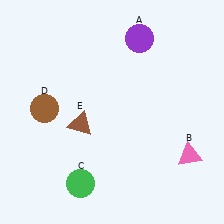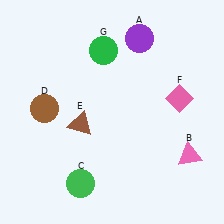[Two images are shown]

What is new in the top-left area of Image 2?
A green circle (G) was added in the top-left area of Image 2.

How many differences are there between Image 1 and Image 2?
There are 2 differences between the two images.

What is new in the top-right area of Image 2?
A pink diamond (F) was added in the top-right area of Image 2.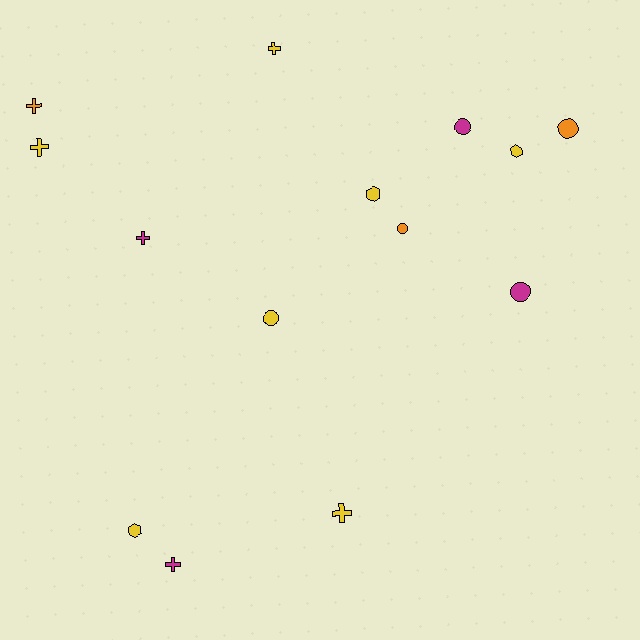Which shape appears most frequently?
Cross, with 6 objects.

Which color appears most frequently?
Yellow, with 7 objects.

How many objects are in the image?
There are 14 objects.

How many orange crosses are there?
There is 1 orange cross.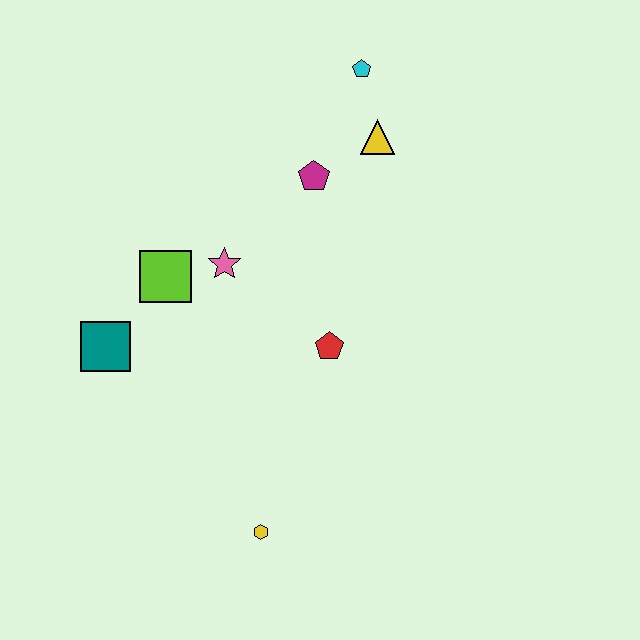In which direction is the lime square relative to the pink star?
The lime square is to the left of the pink star.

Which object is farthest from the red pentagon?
The cyan pentagon is farthest from the red pentagon.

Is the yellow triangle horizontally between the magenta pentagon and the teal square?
No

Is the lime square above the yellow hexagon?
Yes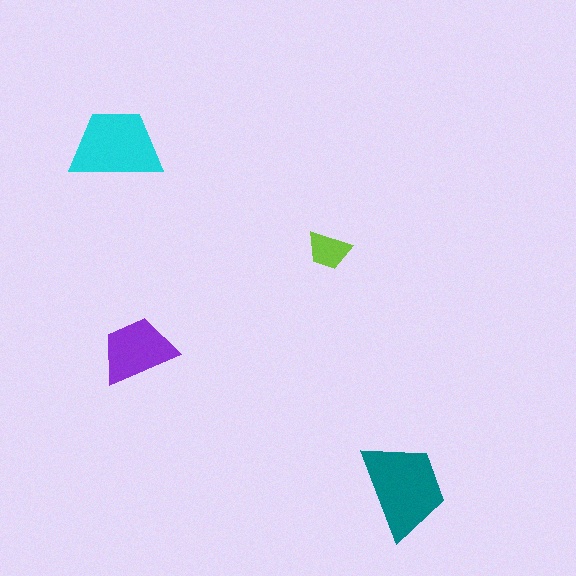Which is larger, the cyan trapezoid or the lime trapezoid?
The cyan one.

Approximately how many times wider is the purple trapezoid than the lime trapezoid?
About 1.5 times wider.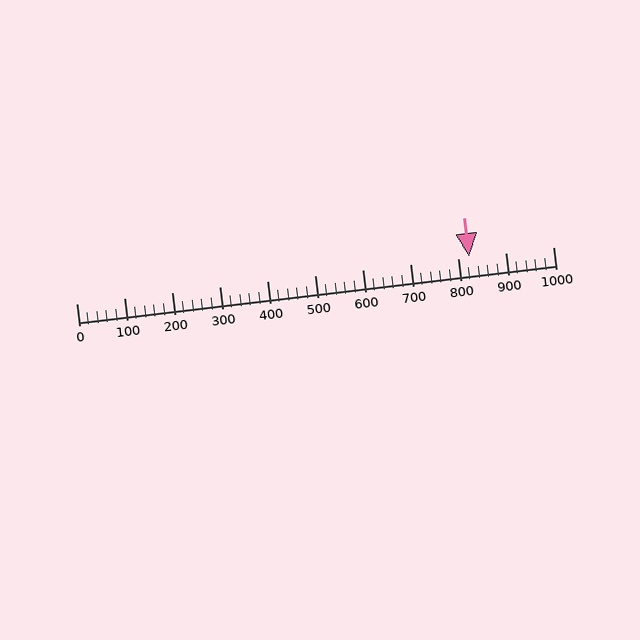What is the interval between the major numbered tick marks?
The major tick marks are spaced 100 units apart.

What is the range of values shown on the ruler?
The ruler shows values from 0 to 1000.